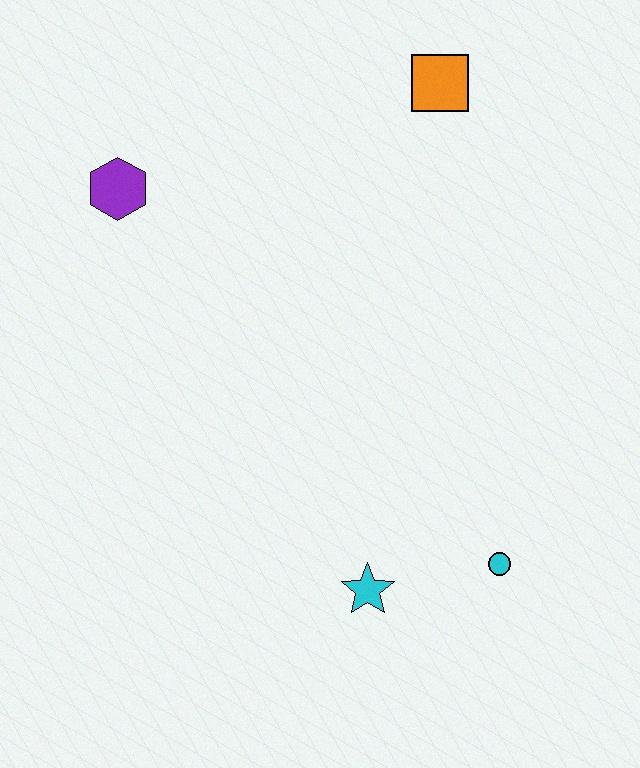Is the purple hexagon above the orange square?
No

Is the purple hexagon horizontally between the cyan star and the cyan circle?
No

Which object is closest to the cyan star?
The cyan circle is closest to the cyan star.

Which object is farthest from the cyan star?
The orange square is farthest from the cyan star.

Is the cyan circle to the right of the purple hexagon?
Yes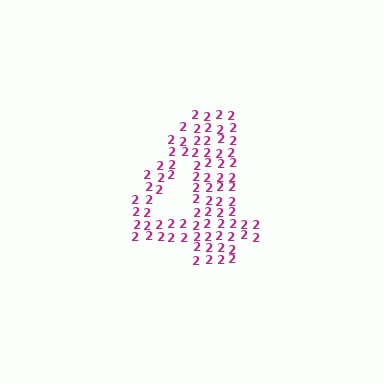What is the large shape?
The large shape is the digit 4.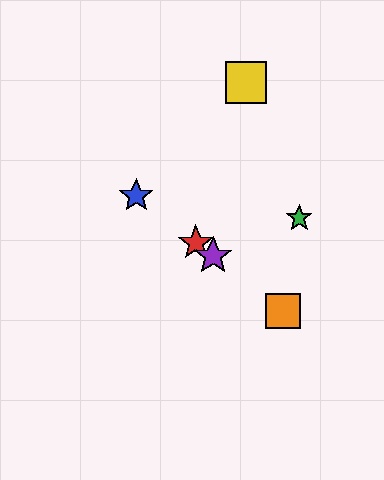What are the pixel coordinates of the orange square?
The orange square is at (283, 311).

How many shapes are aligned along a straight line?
4 shapes (the red star, the blue star, the purple star, the orange square) are aligned along a straight line.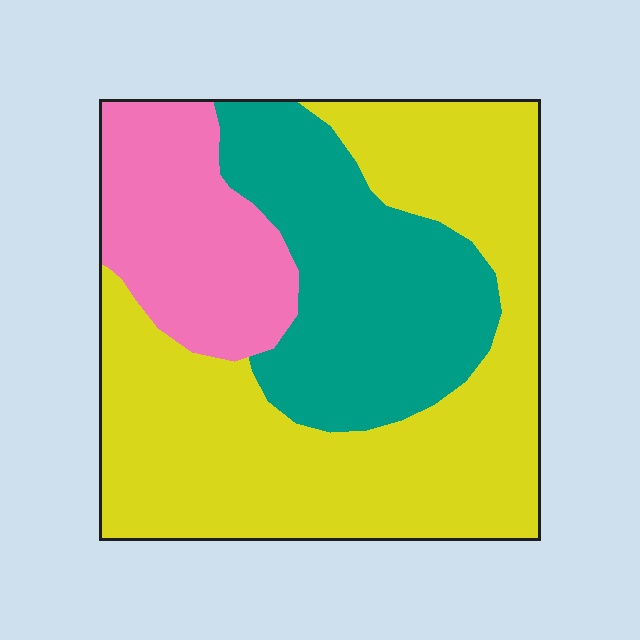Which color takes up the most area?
Yellow, at roughly 55%.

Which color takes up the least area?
Pink, at roughly 20%.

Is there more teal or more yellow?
Yellow.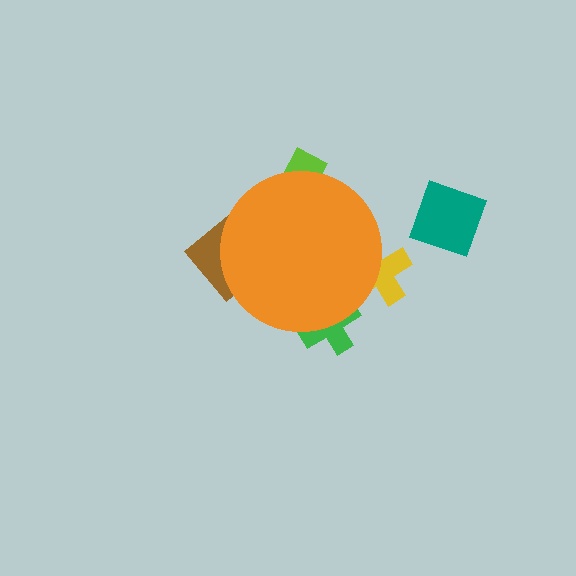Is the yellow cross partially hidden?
Yes, the yellow cross is partially hidden behind the orange circle.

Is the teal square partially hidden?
No, the teal square is fully visible.